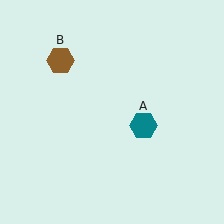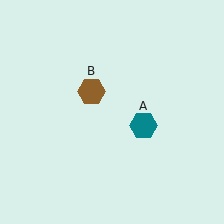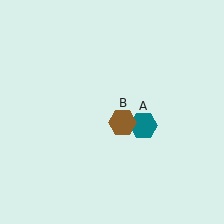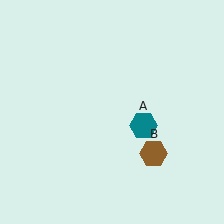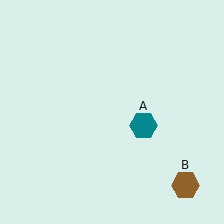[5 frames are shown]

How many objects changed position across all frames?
1 object changed position: brown hexagon (object B).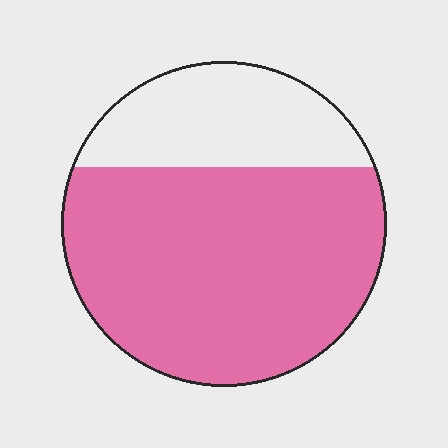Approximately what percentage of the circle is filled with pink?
Approximately 70%.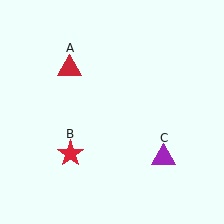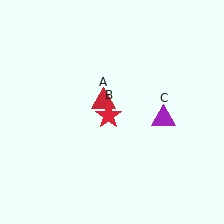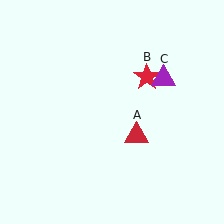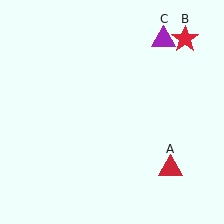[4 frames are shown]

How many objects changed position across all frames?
3 objects changed position: red triangle (object A), red star (object B), purple triangle (object C).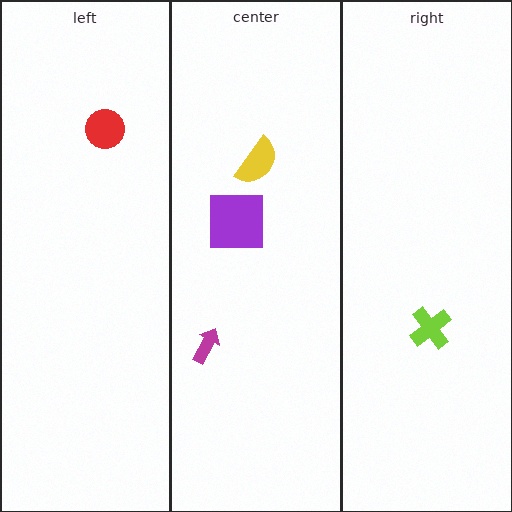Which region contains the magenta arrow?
The center region.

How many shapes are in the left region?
1.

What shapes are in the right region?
The lime cross.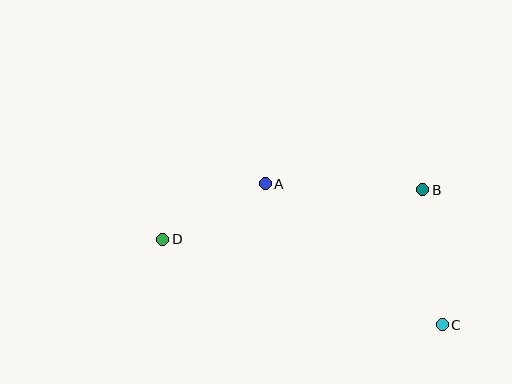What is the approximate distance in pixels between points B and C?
The distance between B and C is approximately 136 pixels.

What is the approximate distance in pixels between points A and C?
The distance between A and C is approximately 226 pixels.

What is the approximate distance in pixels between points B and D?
The distance between B and D is approximately 264 pixels.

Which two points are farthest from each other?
Points C and D are farthest from each other.